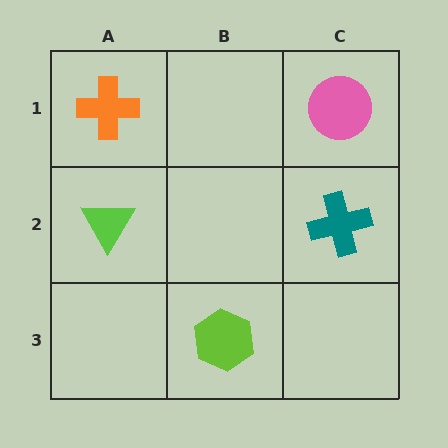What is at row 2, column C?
A teal cross.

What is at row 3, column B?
A lime hexagon.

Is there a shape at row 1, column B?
No, that cell is empty.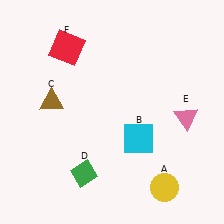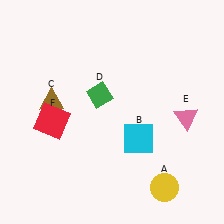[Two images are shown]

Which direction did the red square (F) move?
The red square (F) moved down.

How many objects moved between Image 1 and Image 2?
2 objects moved between the two images.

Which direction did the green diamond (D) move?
The green diamond (D) moved up.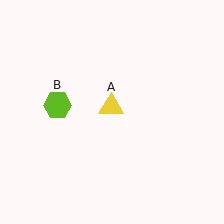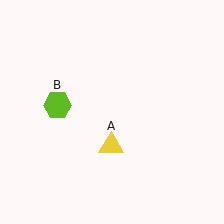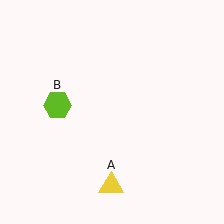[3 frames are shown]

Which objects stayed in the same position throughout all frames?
Lime hexagon (object B) remained stationary.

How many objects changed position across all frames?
1 object changed position: yellow triangle (object A).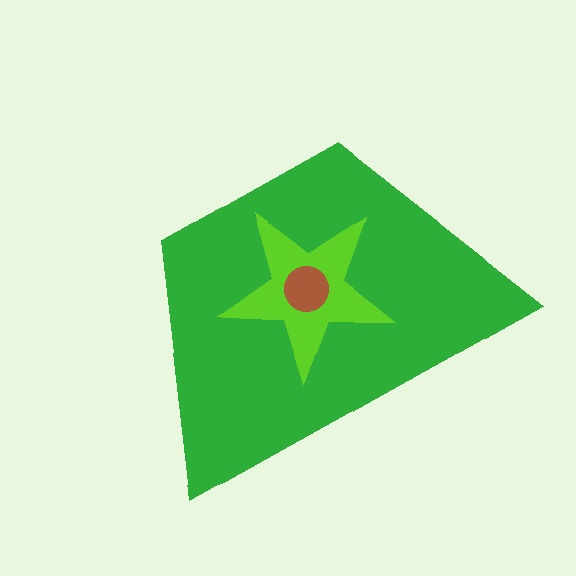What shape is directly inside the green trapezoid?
The lime star.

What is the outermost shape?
The green trapezoid.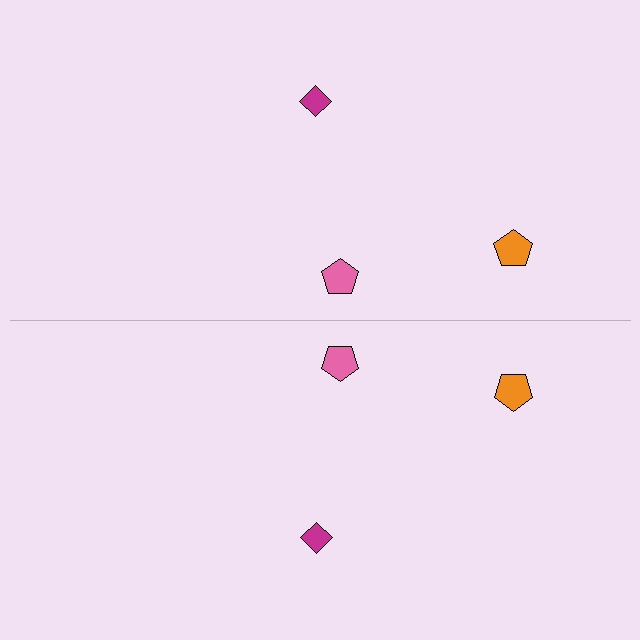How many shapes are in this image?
There are 6 shapes in this image.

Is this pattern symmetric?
Yes, this pattern has bilateral (reflection) symmetry.